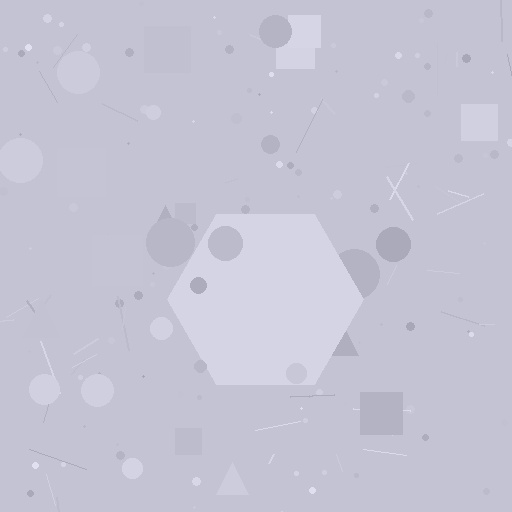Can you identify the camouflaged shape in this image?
The camouflaged shape is a hexagon.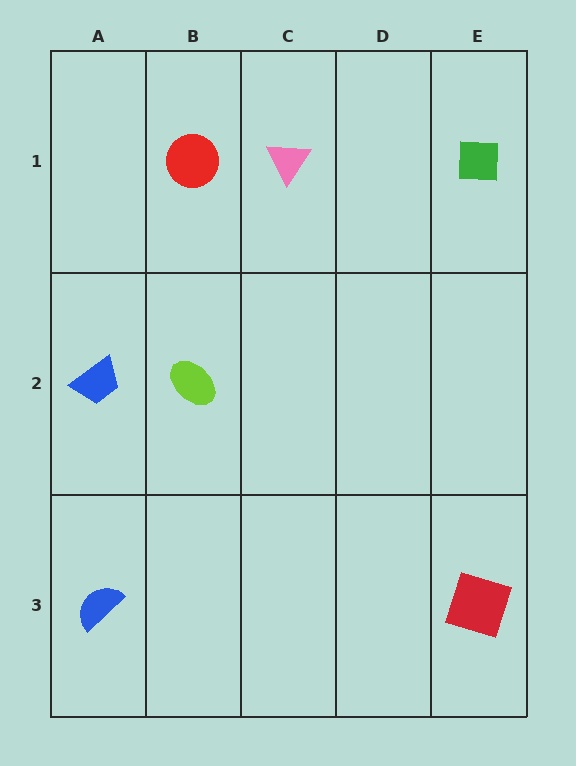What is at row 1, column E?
A green square.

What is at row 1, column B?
A red circle.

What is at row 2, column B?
A lime ellipse.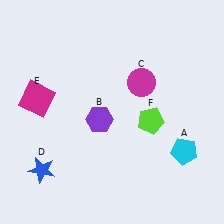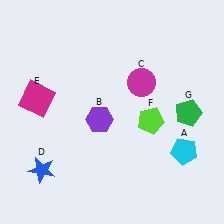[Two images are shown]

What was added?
A green pentagon (G) was added in Image 2.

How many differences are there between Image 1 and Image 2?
There is 1 difference between the two images.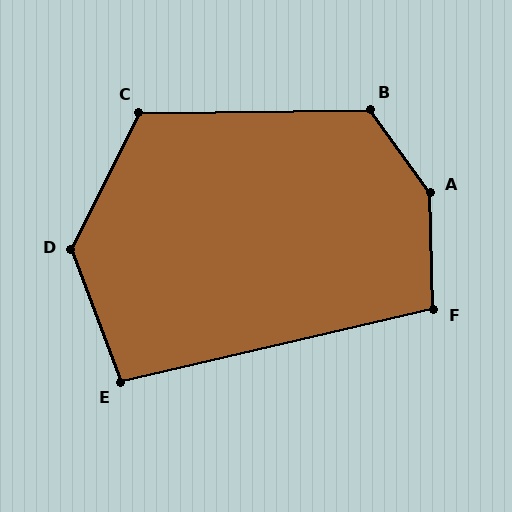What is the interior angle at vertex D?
Approximately 133 degrees (obtuse).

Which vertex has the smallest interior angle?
E, at approximately 97 degrees.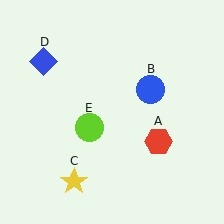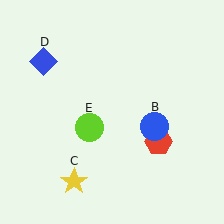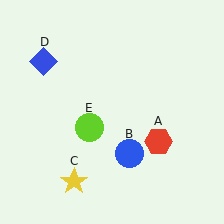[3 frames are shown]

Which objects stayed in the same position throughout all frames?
Red hexagon (object A) and yellow star (object C) and blue diamond (object D) and lime circle (object E) remained stationary.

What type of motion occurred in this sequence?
The blue circle (object B) rotated clockwise around the center of the scene.